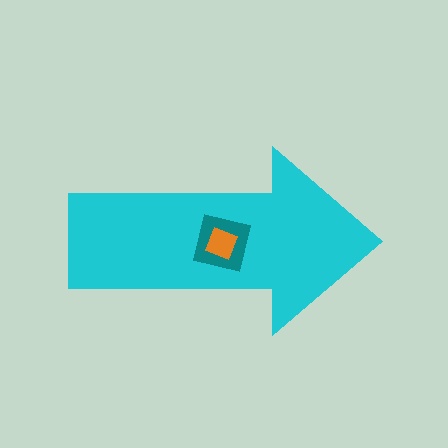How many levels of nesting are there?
3.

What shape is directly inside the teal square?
The orange square.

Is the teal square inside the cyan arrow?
Yes.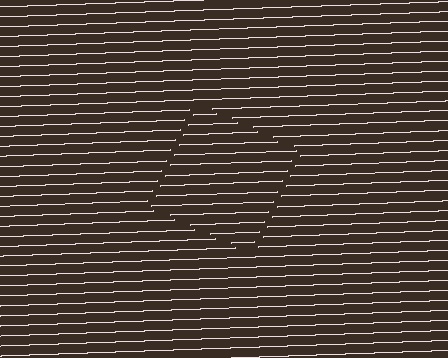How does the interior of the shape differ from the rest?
The interior of the shape contains the same grating, shifted by half a period — the contour is defined by the phase discontinuity where line-ends from the inner and outer gratings abut.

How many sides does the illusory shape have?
4 sides — the line-ends trace a square.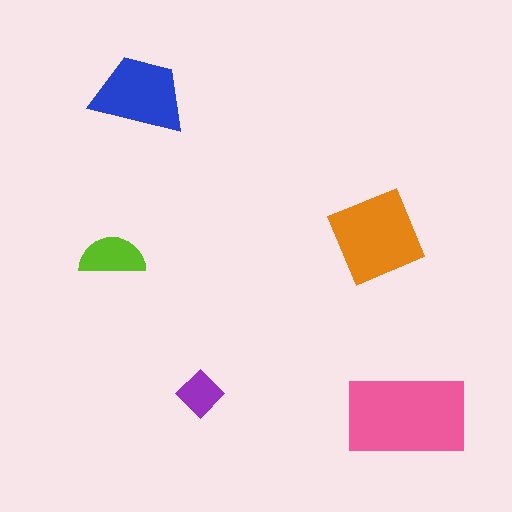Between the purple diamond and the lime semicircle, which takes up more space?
The lime semicircle.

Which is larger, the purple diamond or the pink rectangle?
The pink rectangle.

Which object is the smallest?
The purple diamond.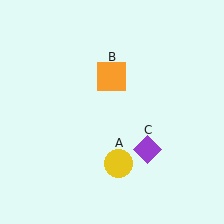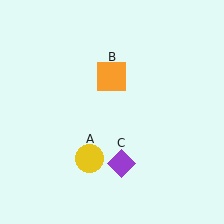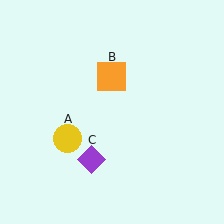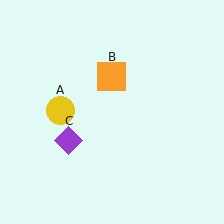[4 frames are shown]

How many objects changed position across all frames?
2 objects changed position: yellow circle (object A), purple diamond (object C).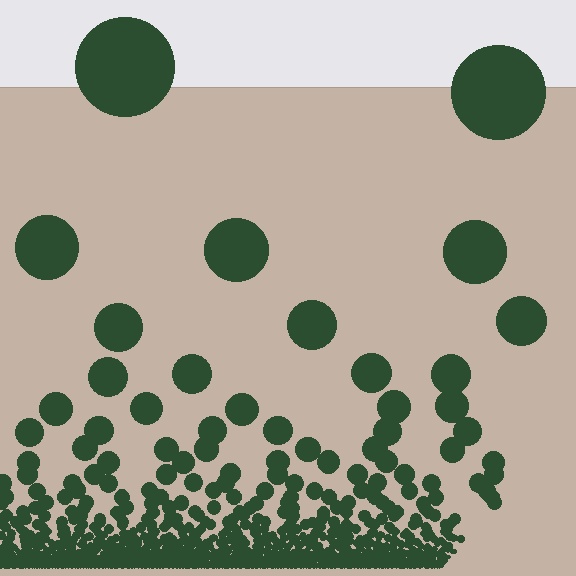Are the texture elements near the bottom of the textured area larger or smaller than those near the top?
Smaller. The gradient is inverted — elements near the bottom are smaller and denser.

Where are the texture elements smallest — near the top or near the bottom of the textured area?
Near the bottom.